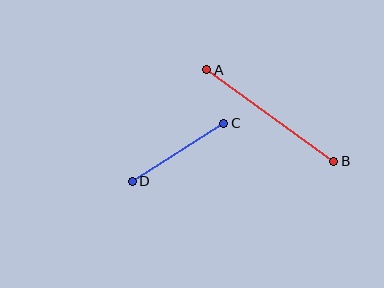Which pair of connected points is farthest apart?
Points A and B are farthest apart.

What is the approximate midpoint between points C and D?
The midpoint is at approximately (178, 152) pixels.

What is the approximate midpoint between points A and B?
The midpoint is at approximately (270, 115) pixels.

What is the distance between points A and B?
The distance is approximately 157 pixels.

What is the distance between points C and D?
The distance is approximately 108 pixels.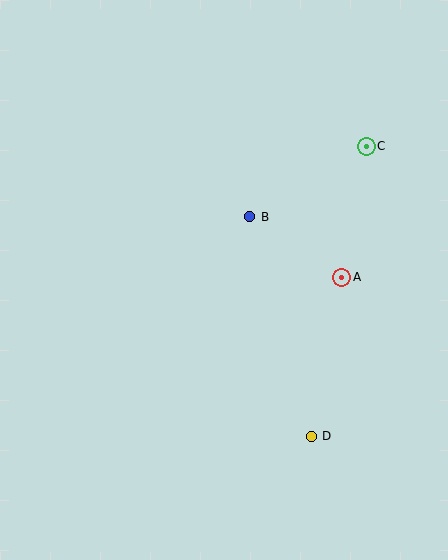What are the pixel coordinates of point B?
Point B is at (250, 217).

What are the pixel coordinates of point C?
Point C is at (366, 146).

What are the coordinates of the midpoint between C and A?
The midpoint between C and A is at (354, 212).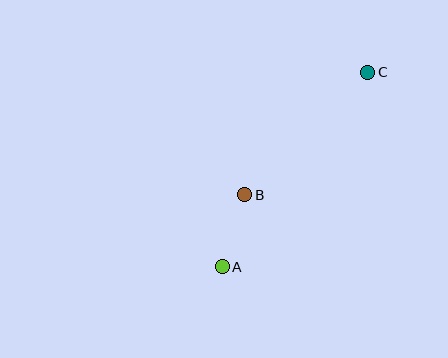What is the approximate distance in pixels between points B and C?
The distance between B and C is approximately 173 pixels.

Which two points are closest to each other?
Points A and B are closest to each other.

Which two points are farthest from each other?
Points A and C are farthest from each other.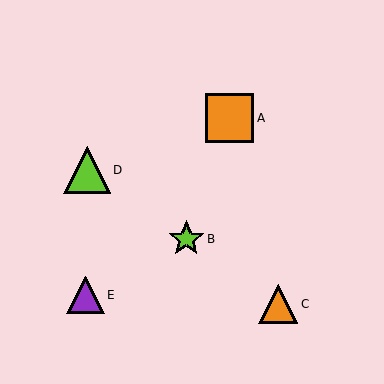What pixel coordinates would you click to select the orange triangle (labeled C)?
Click at (278, 304) to select the orange triangle C.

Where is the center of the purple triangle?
The center of the purple triangle is at (86, 295).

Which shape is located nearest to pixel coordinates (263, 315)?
The orange triangle (labeled C) at (278, 304) is nearest to that location.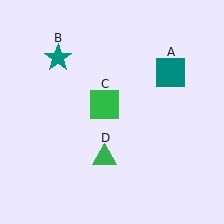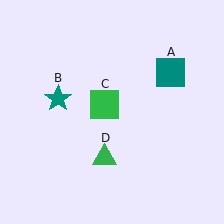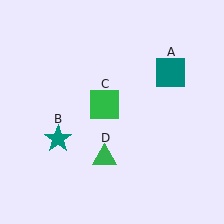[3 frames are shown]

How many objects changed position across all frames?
1 object changed position: teal star (object B).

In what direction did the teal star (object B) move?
The teal star (object B) moved down.